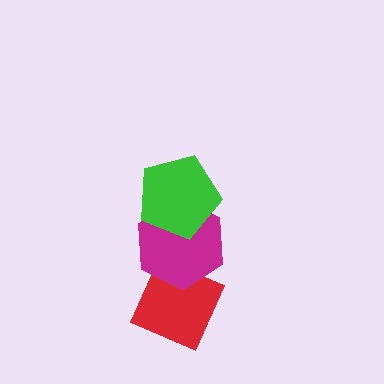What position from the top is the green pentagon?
The green pentagon is 1st from the top.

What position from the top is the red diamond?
The red diamond is 3rd from the top.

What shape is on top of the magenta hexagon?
The green pentagon is on top of the magenta hexagon.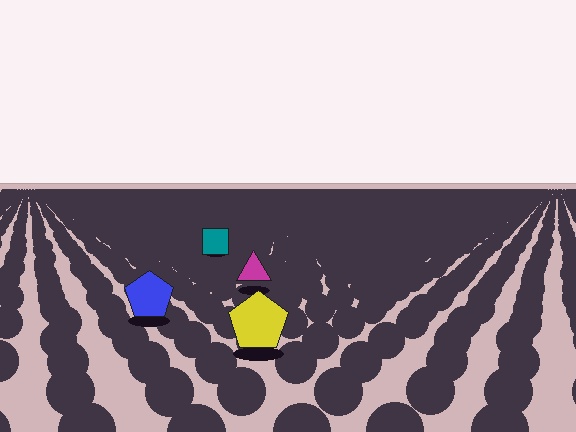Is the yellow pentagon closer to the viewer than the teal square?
Yes. The yellow pentagon is closer — you can tell from the texture gradient: the ground texture is coarser near it.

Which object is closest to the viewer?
The yellow pentagon is closest. The texture marks near it are larger and more spread out.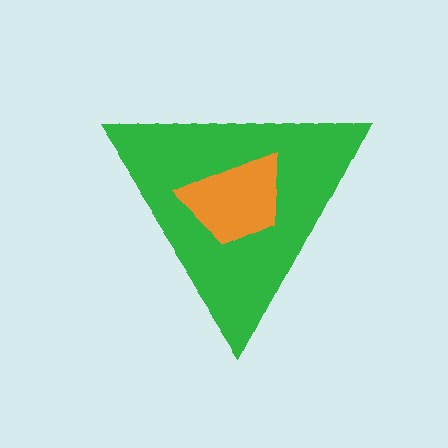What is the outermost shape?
The green triangle.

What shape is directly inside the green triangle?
The orange trapezoid.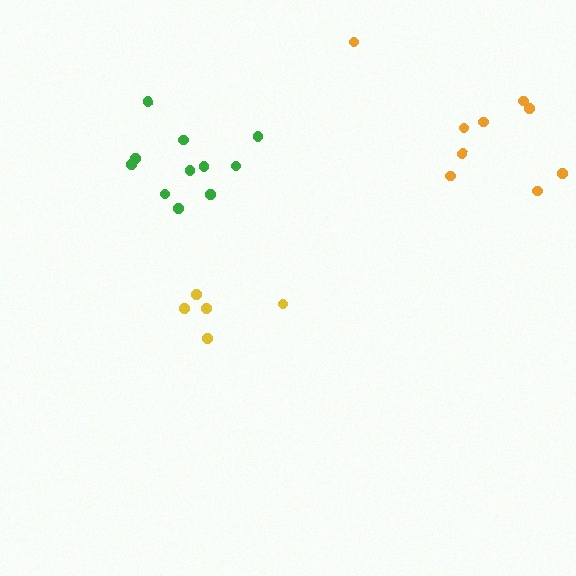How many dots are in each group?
Group 1: 11 dots, Group 2: 5 dots, Group 3: 9 dots (25 total).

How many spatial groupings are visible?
There are 3 spatial groupings.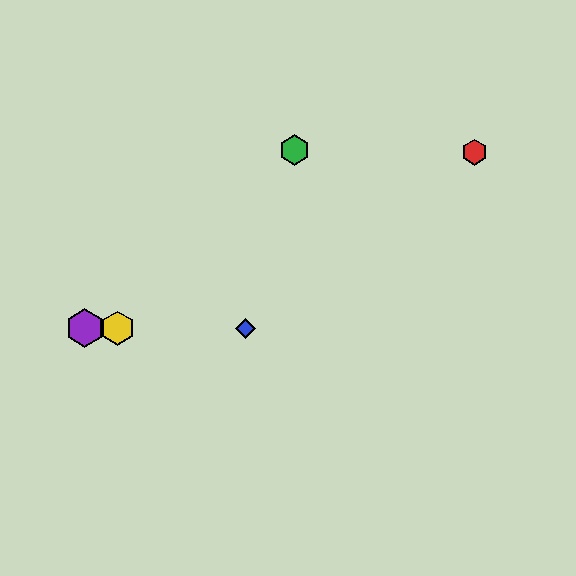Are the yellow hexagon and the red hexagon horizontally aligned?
No, the yellow hexagon is at y≈328 and the red hexagon is at y≈152.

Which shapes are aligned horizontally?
The blue diamond, the yellow hexagon, the purple hexagon are aligned horizontally.